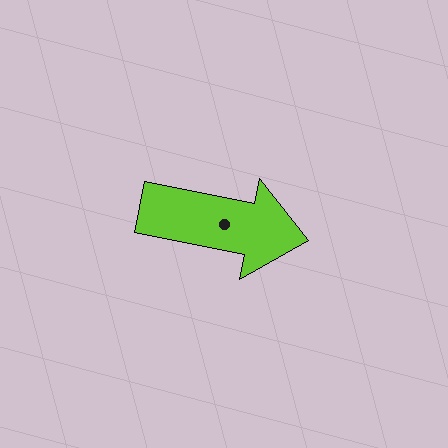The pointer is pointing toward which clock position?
Roughly 3 o'clock.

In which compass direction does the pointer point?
East.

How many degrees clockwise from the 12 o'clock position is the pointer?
Approximately 101 degrees.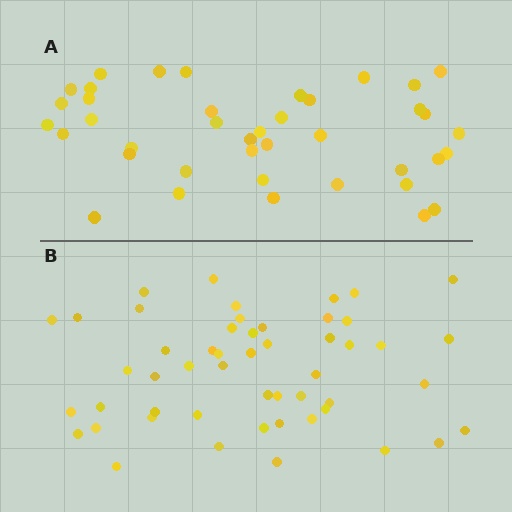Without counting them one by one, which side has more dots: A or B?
Region B (the bottom region) has more dots.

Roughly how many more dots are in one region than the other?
Region B has roughly 12 or so more dots than region A.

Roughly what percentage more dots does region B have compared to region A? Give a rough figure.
About 30% more.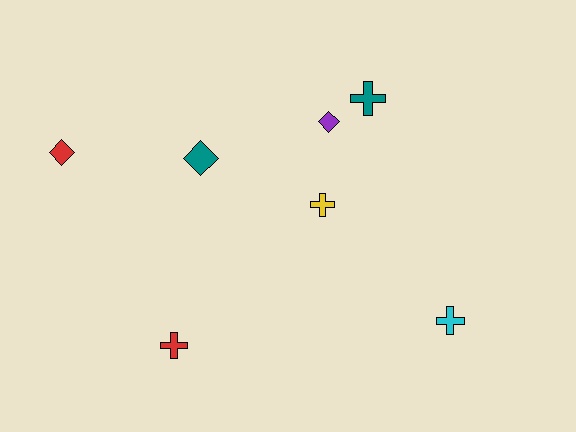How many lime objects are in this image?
There are no lime objects.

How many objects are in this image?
There are 7 objects.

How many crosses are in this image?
There are 4 crosses.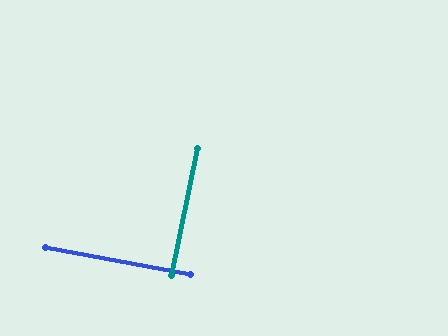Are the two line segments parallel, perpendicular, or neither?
Perpendicular — they meet at approximately 89°.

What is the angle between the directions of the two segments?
Approximately 89 degrees.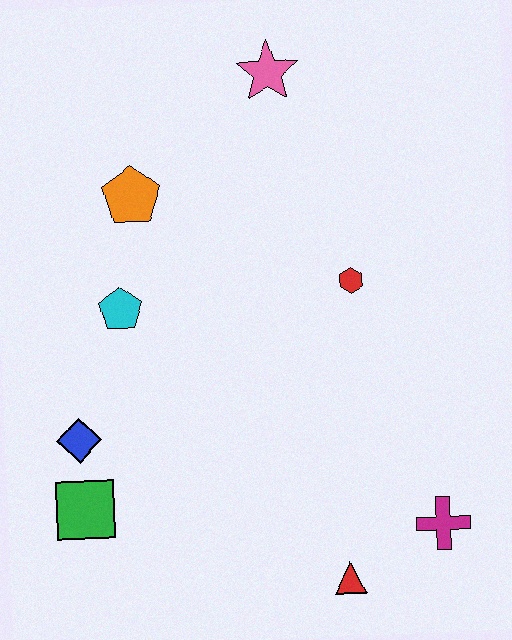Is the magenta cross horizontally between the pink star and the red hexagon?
No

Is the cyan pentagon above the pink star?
No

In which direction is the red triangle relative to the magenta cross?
The red triangle is to the left of the magenta cross.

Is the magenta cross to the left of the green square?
No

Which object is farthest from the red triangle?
The pink star is farthest from the red triangle.